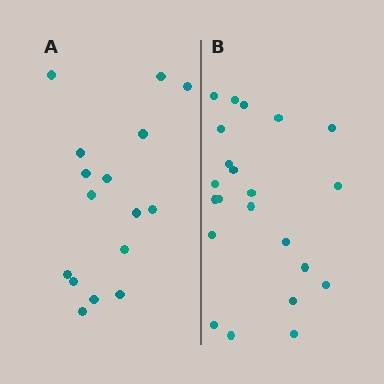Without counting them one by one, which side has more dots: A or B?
Region B (the right region) has more dots.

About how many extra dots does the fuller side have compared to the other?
Region B has about 6 more dots than region A.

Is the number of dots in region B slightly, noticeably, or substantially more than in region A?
Region B has noticeably more, but not dramatically so. The ratio is roughly 1.4 to 1.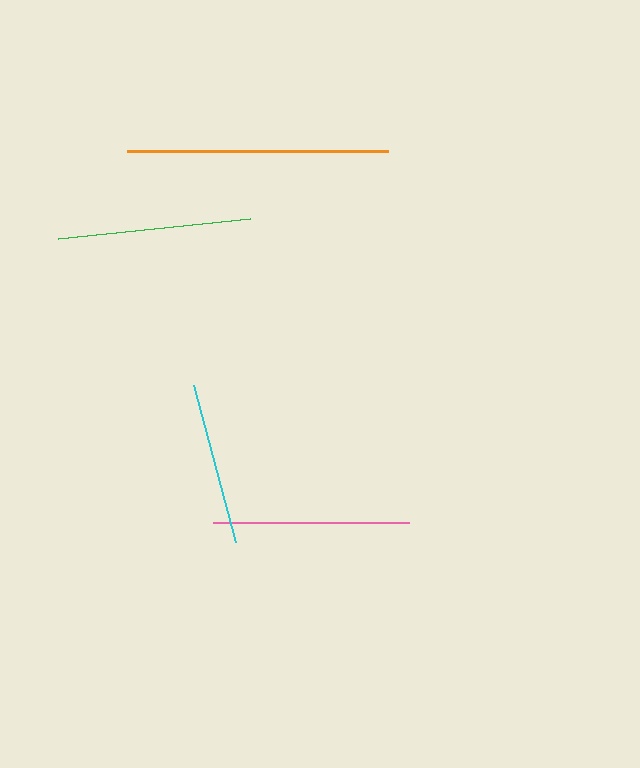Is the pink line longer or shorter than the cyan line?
The pink line is longer than the cyan line.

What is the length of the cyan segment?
The cyan segment is approximately 162 pixels long.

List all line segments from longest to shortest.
From longest to shortest: orange, pink, green, cyan.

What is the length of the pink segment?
The pink segment is approximately 197 pixels long.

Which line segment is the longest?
The orange line is the longest at approximately 261 pixels.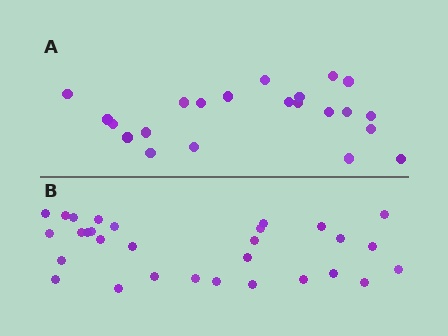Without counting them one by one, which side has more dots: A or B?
Region B (the bottom region) has more dots.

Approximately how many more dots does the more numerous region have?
Region B has roughly 8 or so more dots than region A.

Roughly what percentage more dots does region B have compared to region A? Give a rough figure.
About 35% more.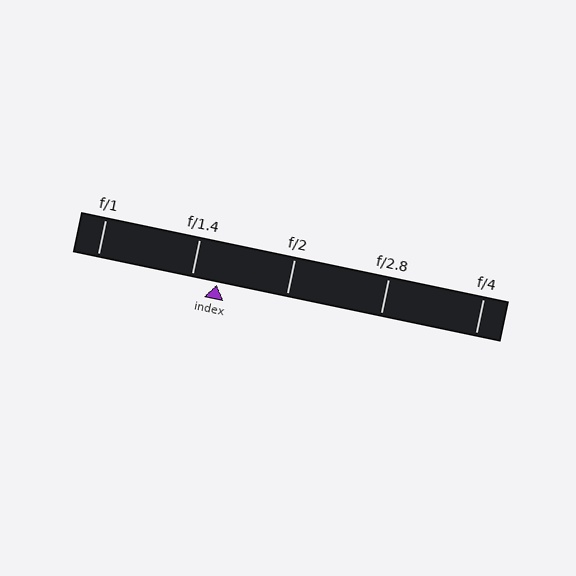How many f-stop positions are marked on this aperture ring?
There are 5 f-stop positions marked.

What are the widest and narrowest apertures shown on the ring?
The widest aperture shown is f/1 and the narrowest is f/4.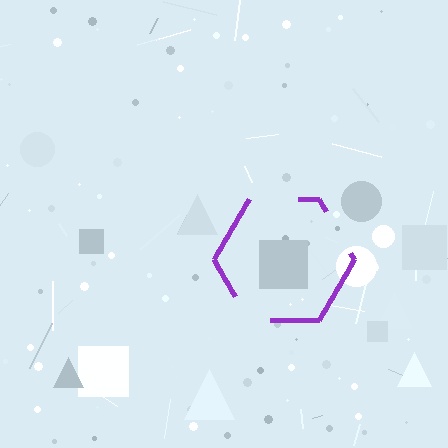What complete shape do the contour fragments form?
The contour fragments form a hexagon.